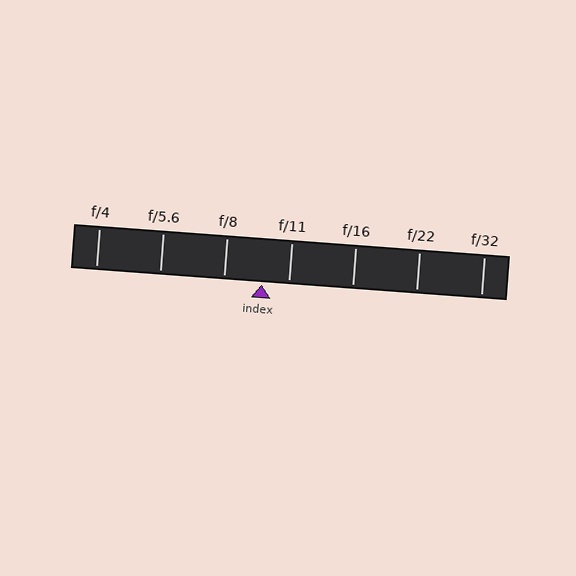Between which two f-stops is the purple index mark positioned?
The index mark is between f/8 and f/11.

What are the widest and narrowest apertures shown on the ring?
The widest aperture shown is f/4 and the narrowest is f/32.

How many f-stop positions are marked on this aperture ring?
There are 7 f-stop positions marked.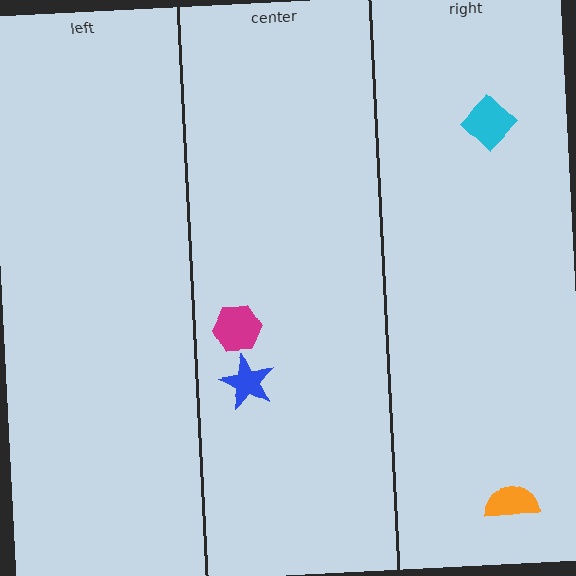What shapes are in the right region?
The orange semicircle, the cyan diamond.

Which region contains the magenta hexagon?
The center region.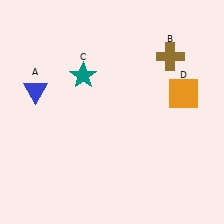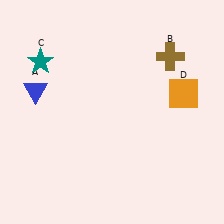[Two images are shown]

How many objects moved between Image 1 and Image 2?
1 object moved between the two images.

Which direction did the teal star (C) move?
The teal star (C) moved left.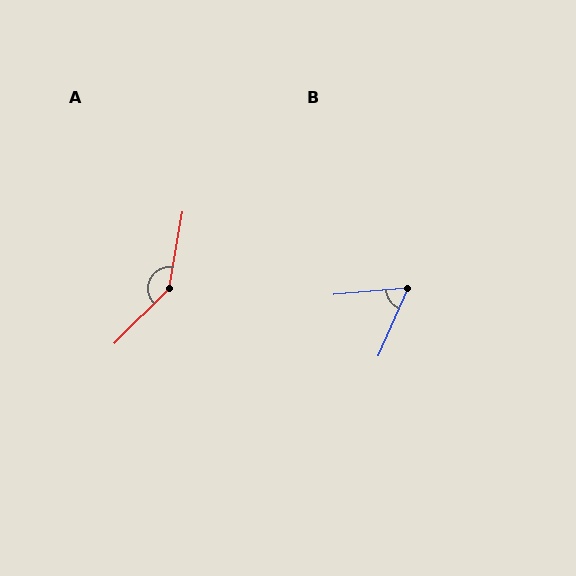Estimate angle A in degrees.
Approximately 145 degrees.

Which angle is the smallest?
B, at approximately 62 degrees.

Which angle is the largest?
A, at approximately 145 degrees.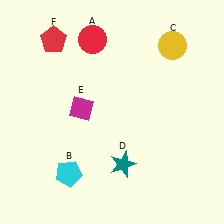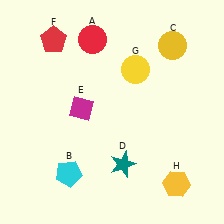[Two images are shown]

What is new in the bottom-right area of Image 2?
A yellow hexagon (H) was added in the bottom-right area of Image 2.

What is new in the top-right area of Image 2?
A yellow circle (G) was added in the top-right area of Image 2.